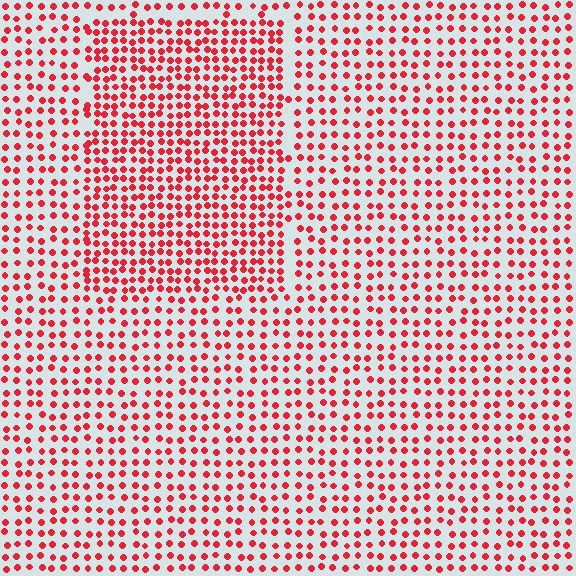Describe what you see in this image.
The image contains small red elements arranged at two different densities. A rectangle-shaped region is visible where the elements are more densely packed than the surrounding area.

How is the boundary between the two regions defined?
The boundary is defined by a change in element density (approximately 1.6x ratio). All elements are the same color, size, and shape.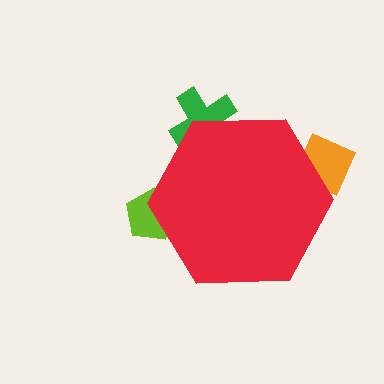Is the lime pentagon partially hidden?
Yes, the lime pentagon is partially hidden behind the red hexagon.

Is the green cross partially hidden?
Yes, the green cross is partially hidden behind the red hexagon.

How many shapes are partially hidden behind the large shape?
3 shapes are partially hidden.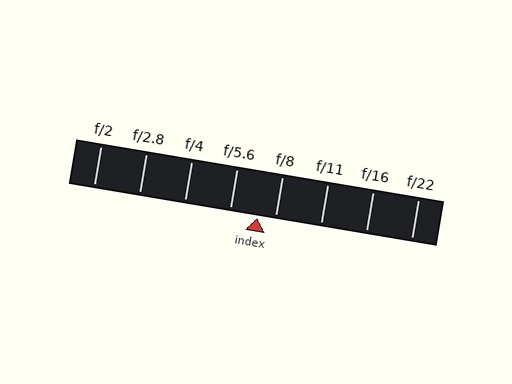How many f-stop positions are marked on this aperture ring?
There are 8 f-stop positions marked.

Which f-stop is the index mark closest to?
The index mark is closest to f/8.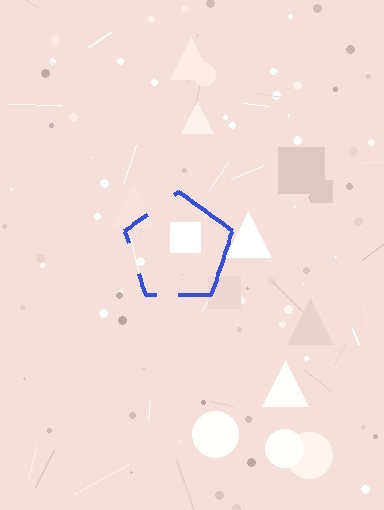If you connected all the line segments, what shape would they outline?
They would outline a pentagon.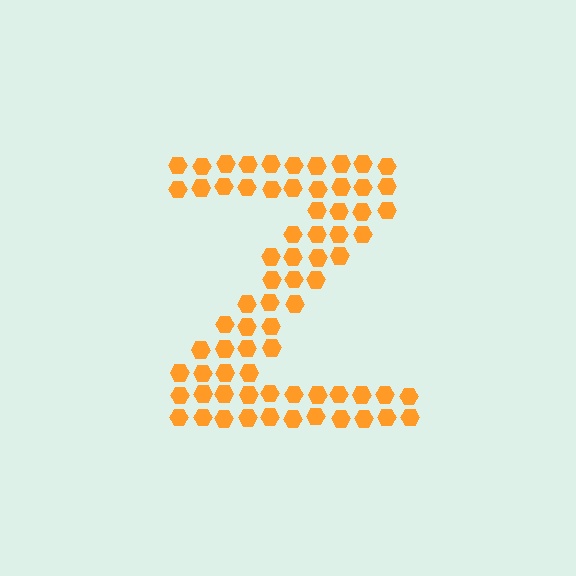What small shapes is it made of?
It is made of small hexagons.